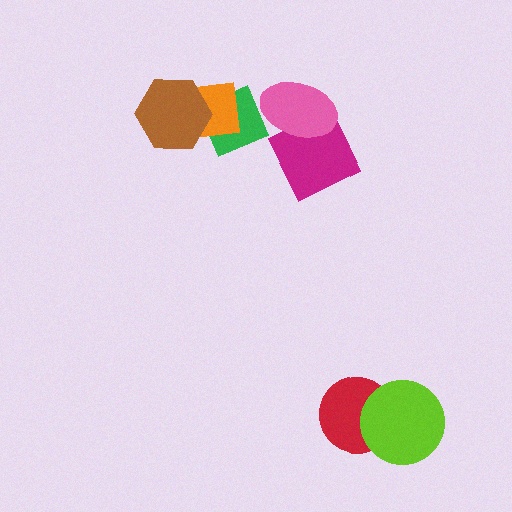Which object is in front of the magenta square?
The pink ellipse is in front of the magenta square.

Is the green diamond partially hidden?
Yes, it is partially covered by another shape.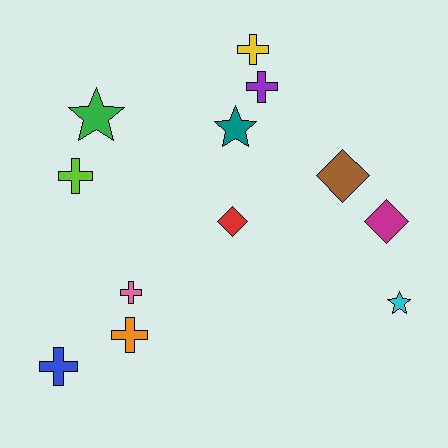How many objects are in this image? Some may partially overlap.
There are 12 objects.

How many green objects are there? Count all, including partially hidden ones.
There is 1 green object.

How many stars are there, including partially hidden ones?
There are 3 stars.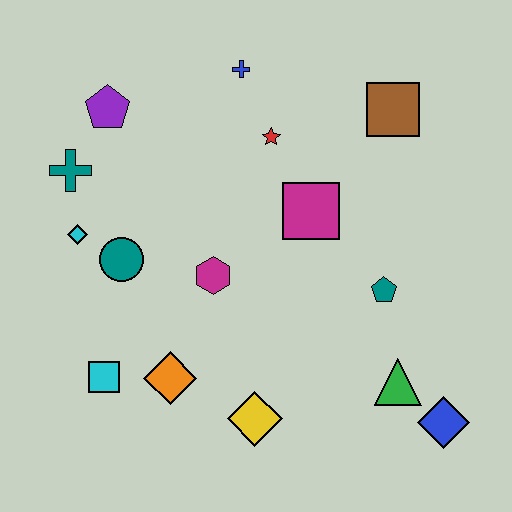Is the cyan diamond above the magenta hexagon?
Yes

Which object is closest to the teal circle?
The cyan diamond is closest to the teal circle.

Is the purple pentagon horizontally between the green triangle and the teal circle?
No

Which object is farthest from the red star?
The blue diamond is farthest from the red star.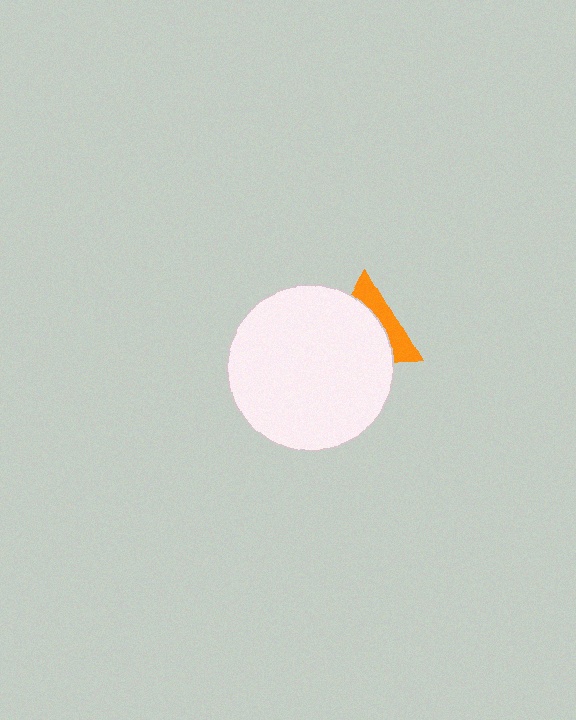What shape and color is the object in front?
The object in front is a white circle.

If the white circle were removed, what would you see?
You would see the complete orange triangle.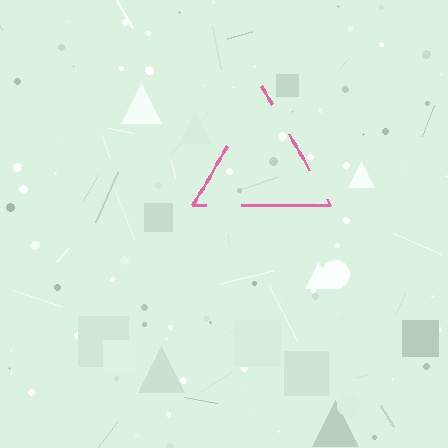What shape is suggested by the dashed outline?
The dashed outline suggests a triangle.